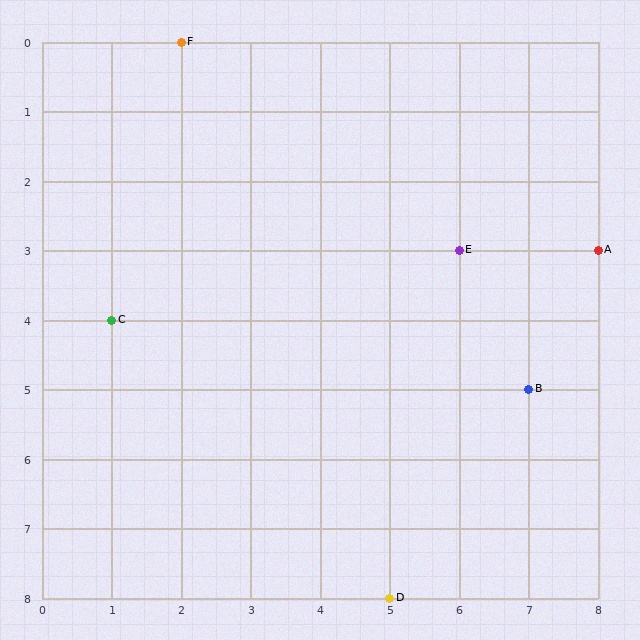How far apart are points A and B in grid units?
Points A and B are 1 column and 2 rows apart (about 2.2 grid units diagonally).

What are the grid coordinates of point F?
Point F is at grid coordinates (2, 0).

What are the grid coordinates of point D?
Point D is at grid coordinates (5, 8).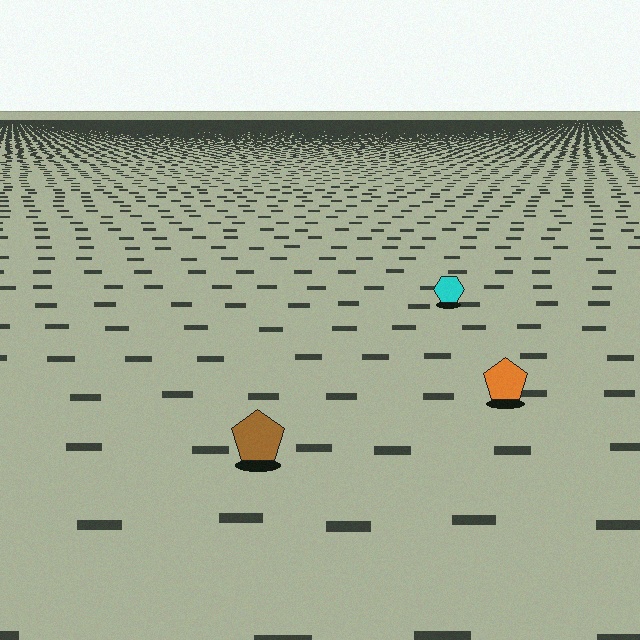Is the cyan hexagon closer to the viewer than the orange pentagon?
No. The orange pentagon is closer — you can tell from the texture gradient: the ground texture is coarser near it.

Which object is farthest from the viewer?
The cyan hexagon is farthest from the viewer. It appears smaller and the ground texture around it is denser.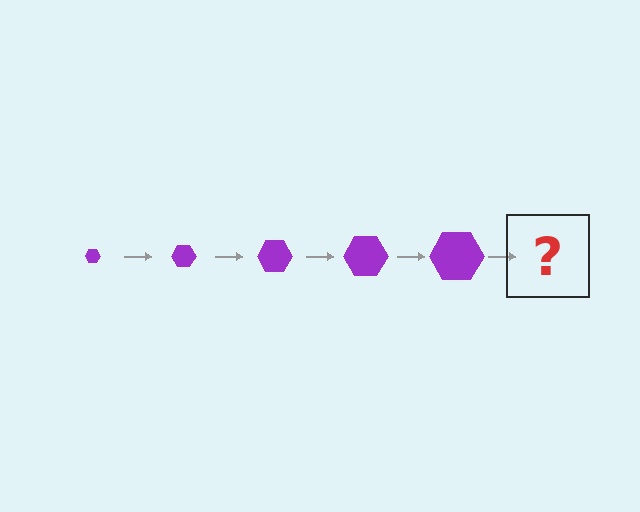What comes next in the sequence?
The next element should be a purple hexagon, larger than the previous one.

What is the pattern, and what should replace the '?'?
The pattern is that the hexagon gets progressively larger each step. The '?' should be a purple hexagon, larger than the previous one.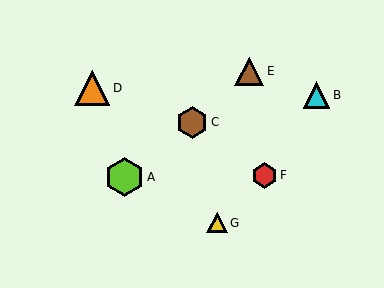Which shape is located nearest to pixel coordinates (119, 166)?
The lime hexagon (labeled A) at (125, 177) is nearest to that location.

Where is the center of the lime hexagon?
The center of the lime hexagon is at (125, 177).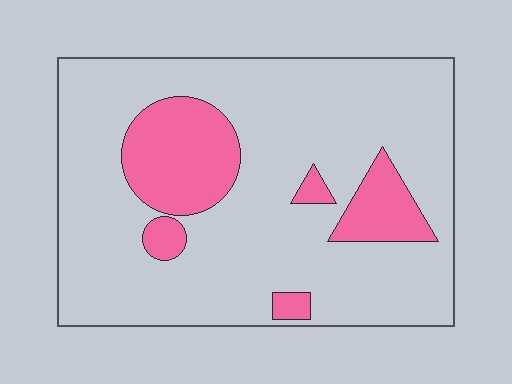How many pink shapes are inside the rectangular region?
5.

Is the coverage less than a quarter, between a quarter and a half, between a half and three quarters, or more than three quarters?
Less than a quarter.